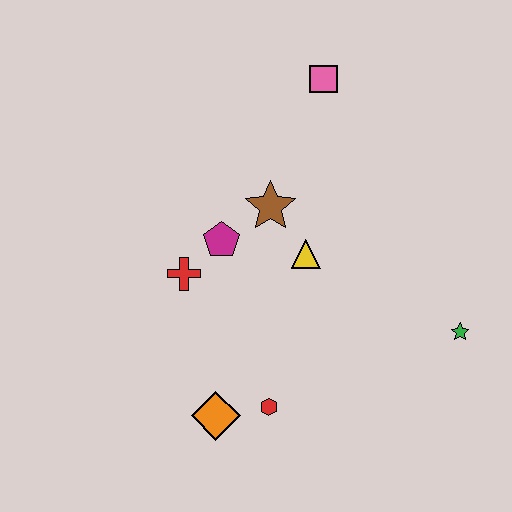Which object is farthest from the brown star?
The green star is farthest from the brown star.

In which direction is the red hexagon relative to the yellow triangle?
The red hexagon is below the yellow triangle.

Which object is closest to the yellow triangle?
The brown star is closest to the yellow triangle.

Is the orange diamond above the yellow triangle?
No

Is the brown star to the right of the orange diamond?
Yes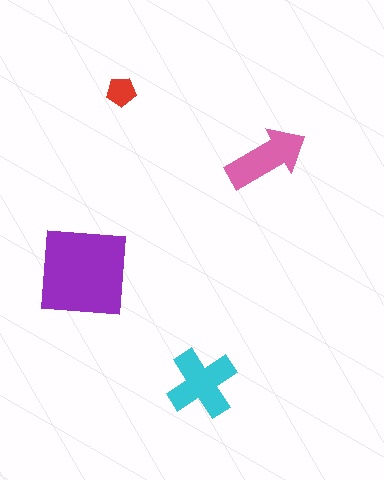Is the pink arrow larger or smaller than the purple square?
Smaller.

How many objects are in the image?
There are 4 objects in the image.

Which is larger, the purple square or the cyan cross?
The purple square.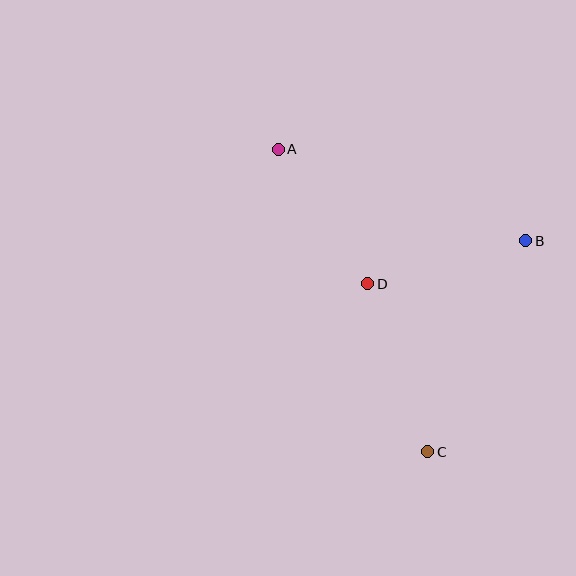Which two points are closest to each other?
Points A and D are closest to each other.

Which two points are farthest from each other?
Points A and C are farthest from each other.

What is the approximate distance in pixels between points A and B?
The distance between A and B is approximately 264 pixels.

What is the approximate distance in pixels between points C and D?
The distance between C and D is approximately 178 pixels.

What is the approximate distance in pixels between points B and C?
The distance between B and C is approximately 233 pixels.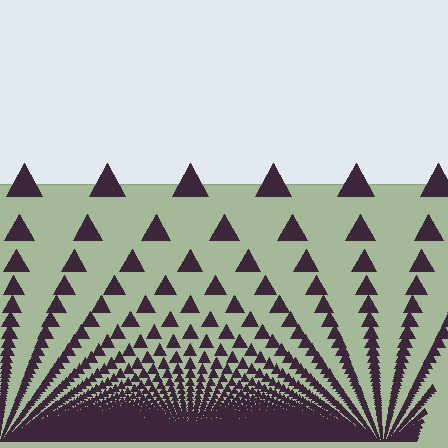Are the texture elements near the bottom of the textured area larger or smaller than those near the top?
Smaller. The gradient is inverted — elements near the bottom are smaller and denser.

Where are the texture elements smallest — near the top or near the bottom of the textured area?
Near the bottom.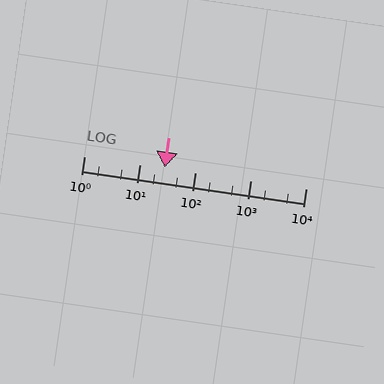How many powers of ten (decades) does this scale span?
The scale spans 4 decades, from 1 to 10000.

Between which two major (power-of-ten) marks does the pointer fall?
The pointer is between 10 and 100.